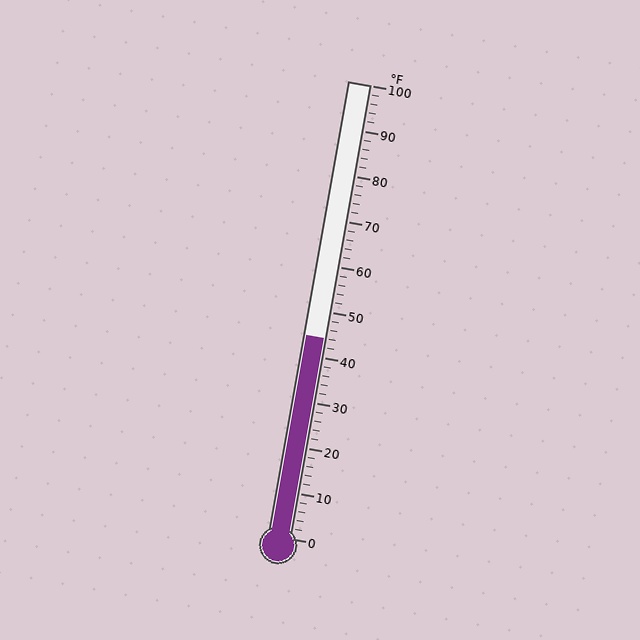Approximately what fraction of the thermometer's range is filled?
The thermometer is filled to approximately 45% of its range.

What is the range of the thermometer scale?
The thermometer scale ranges from 0°F to 100°F.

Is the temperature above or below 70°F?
The temperature is below 70°F.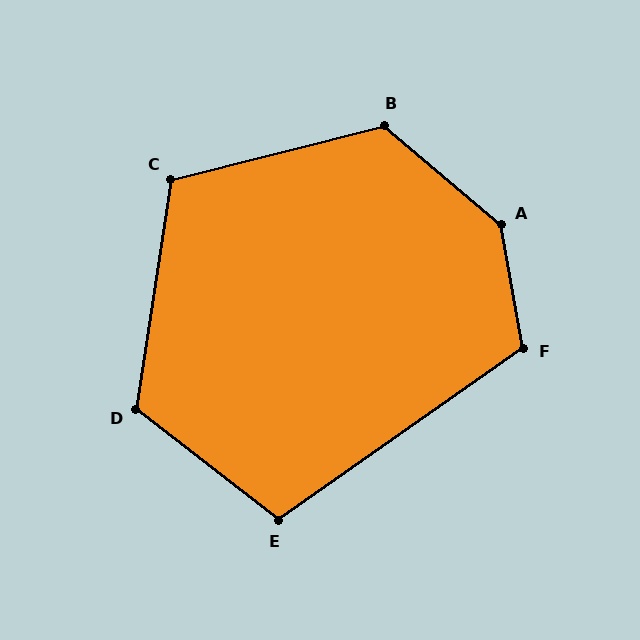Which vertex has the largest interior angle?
A, at approximately 140 degrees.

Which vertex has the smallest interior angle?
E, at approximately 107 degrees.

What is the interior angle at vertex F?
Approximately 115 degrees (obtuse).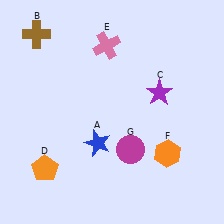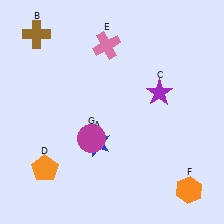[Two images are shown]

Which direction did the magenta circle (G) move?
The magenta circle (G) moved left.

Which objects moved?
The objects that moved are: the orange hexagon (F), the magenta circle (G).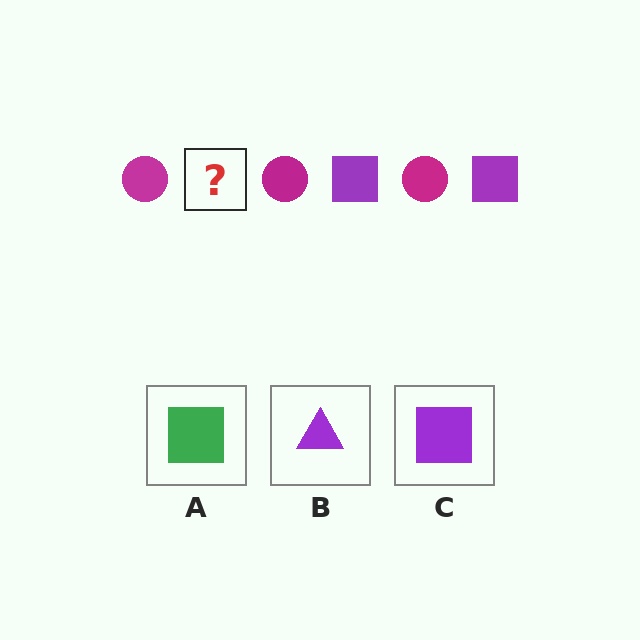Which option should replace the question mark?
Option C.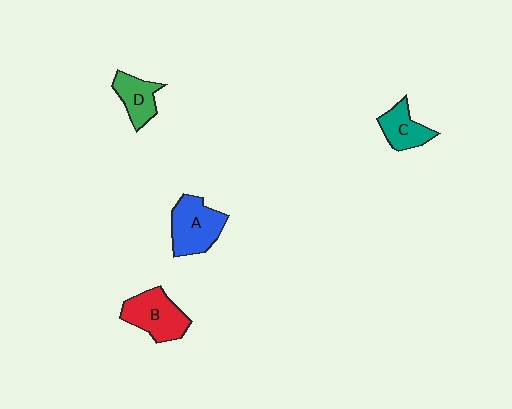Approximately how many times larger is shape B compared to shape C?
Approximately 1.5 times.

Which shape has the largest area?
Shape A (blue).